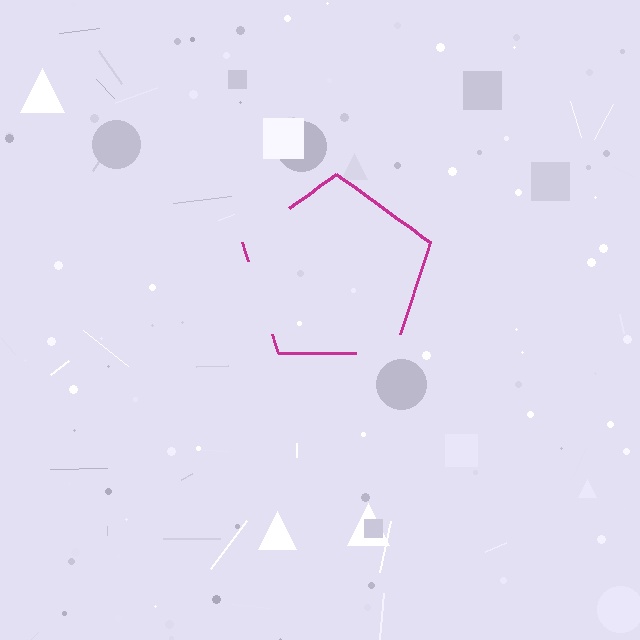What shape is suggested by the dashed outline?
The dashed outline suggests a pentagon.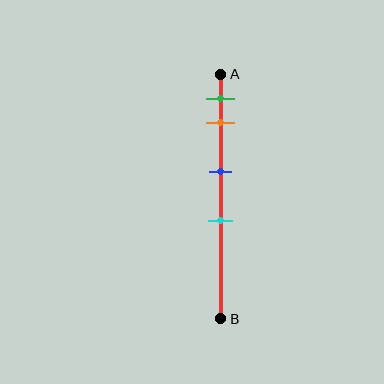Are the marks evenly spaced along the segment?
No, the marks are not evenly spaced.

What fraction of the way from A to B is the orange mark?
The orange mark is approximately 20% (0.2) of the way from A to B.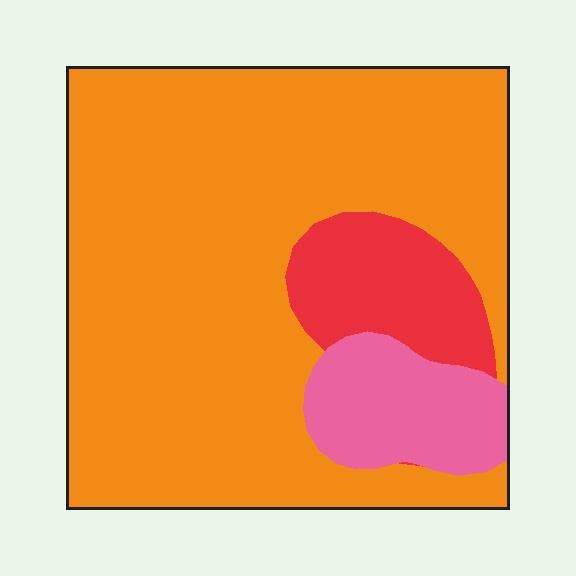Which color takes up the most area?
Orange, at roughly 75%.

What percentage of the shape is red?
Red takes up about one eighth (1/8) of the shape.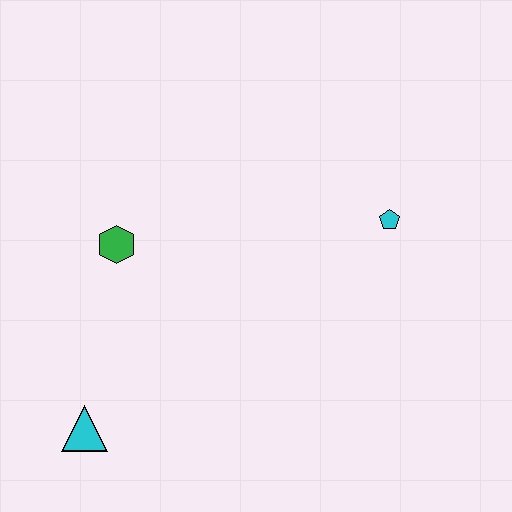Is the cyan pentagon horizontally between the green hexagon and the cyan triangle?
No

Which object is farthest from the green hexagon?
The cyan pentagon is farthest from the green hexagon.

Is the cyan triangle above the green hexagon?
No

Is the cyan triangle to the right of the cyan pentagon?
No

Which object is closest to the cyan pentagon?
The green hexagon is closest to the cyan pentagon.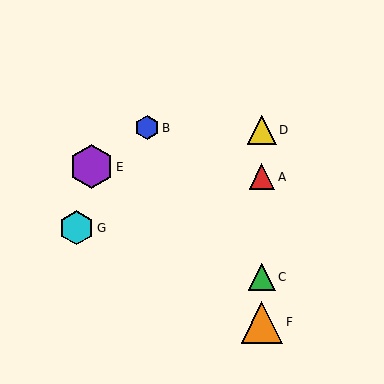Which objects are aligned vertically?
Objects A, C, D, F are aligned vertically.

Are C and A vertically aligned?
Yes, both are at x≈262.